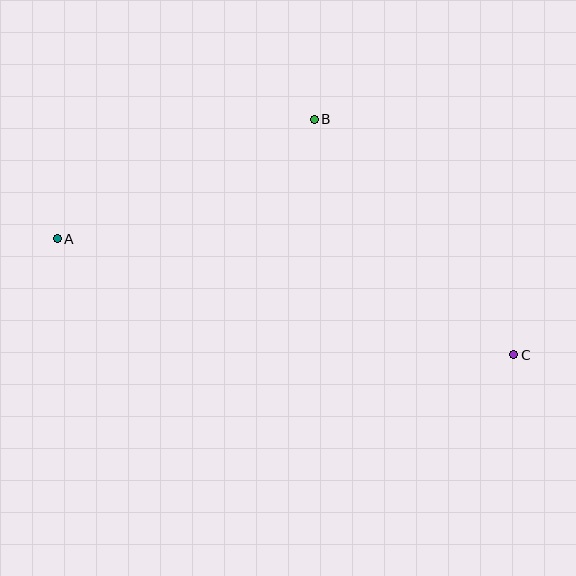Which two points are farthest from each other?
Points A and C are farthest from each other.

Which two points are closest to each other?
Points A and B are closest to each other.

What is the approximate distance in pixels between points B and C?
The distance between B and C is approximately 308 pixels.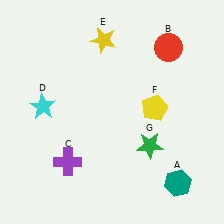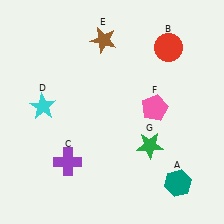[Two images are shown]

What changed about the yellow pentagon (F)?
In Image 1, F is yellow. In Image 2, it changed to pink.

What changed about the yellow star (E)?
In Image 1, E is yellow. In Image 2, it changed to brown.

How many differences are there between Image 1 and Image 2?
There are 2 differences between the two images.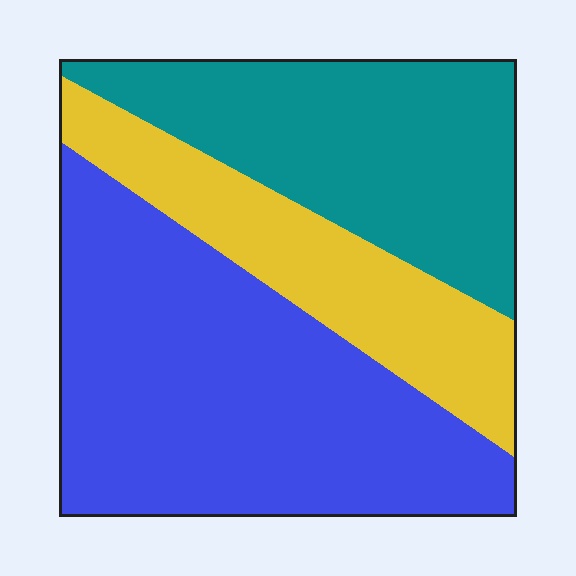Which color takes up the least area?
Yellow, at roughly 20%.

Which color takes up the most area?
Blue, at roughly 45%.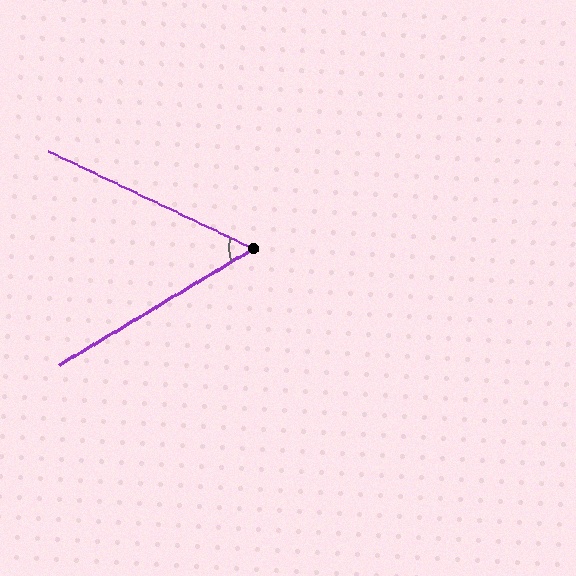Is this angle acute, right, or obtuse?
It is acute.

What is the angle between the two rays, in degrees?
Approximately 56 degrees.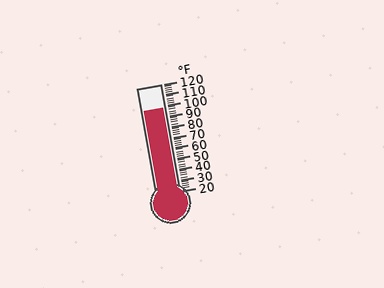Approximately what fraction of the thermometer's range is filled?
The thermometer is filled to approximately 80% of its range.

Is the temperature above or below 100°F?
The temperature is below 100°F.